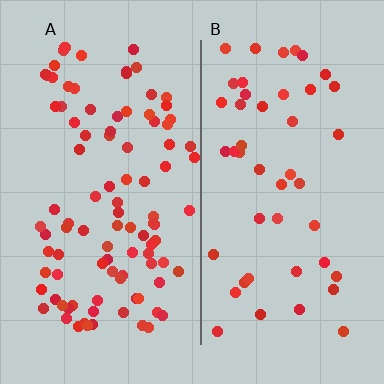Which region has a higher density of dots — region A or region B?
A (the left).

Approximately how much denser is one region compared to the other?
Approximately 2.1× — region A over region B.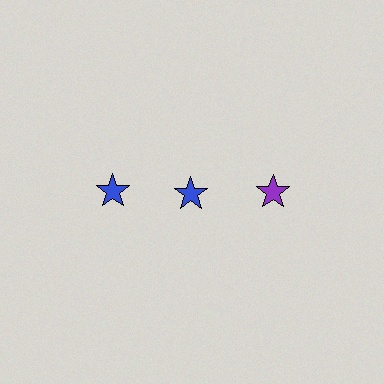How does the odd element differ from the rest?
It has a different color: purple instead of blue.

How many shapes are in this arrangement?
There are 3 shapes arranged in a grid pattern.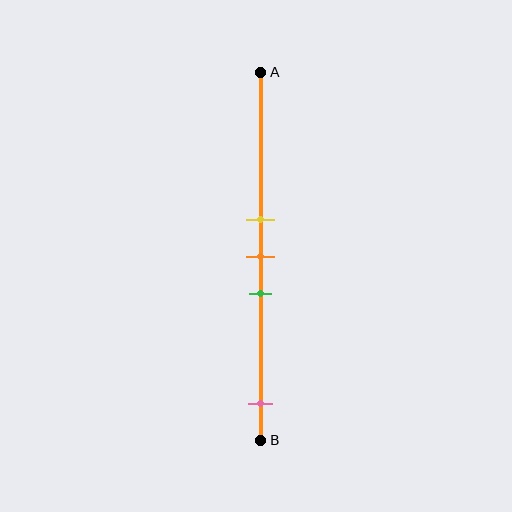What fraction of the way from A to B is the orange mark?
The orange mark is approximately 50% (0.5) of the way from A to B.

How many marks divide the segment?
There are 4 marks dividing the segment.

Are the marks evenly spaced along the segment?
No, the marks are not evenly spaced.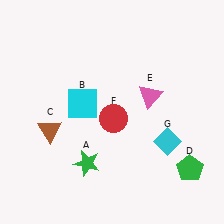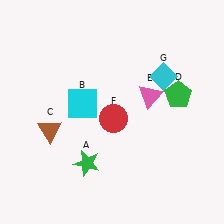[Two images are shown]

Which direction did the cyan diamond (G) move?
The cyan diamond (G) moved up.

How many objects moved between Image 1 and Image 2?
2 objects moved between the two images.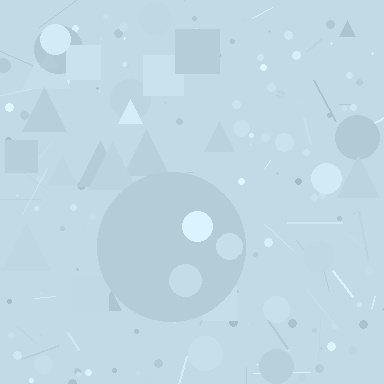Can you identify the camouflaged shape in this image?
The camouflaged shape is a circle.